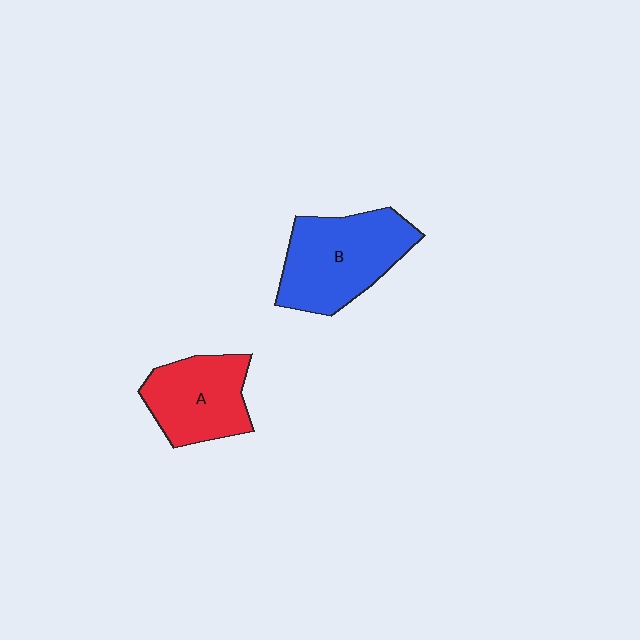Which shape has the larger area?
Shape B (blue).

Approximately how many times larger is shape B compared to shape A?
Approximately 1.3 times.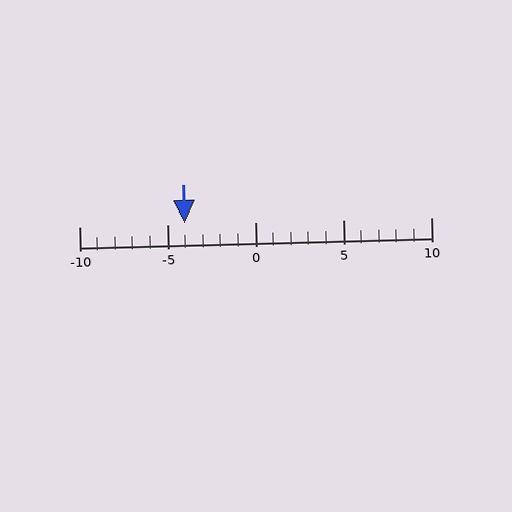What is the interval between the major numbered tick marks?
The major tick marks are spaced 5 units apart.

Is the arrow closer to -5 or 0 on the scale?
The arrow is closer to -5.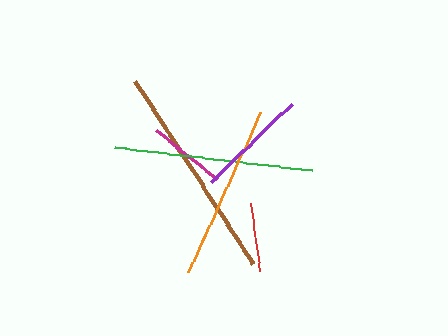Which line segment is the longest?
The brown line is the longest at approximately 218 pixels.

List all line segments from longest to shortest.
From longest to shortest: brown, green, orange, purple, magenta, red.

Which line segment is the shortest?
The red line is the shortest at approximately 69 pixels.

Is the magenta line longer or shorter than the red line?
The magenta line is longer than the red line.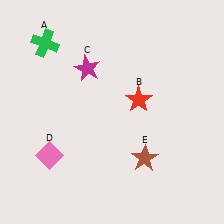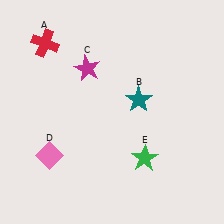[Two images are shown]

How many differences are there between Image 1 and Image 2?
There are 3 differences between the two images.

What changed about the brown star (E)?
In Image 1, E is brown. In Image 2, it changed to green.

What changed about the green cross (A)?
In Image 1, A is green. In Image 2, it changed to red.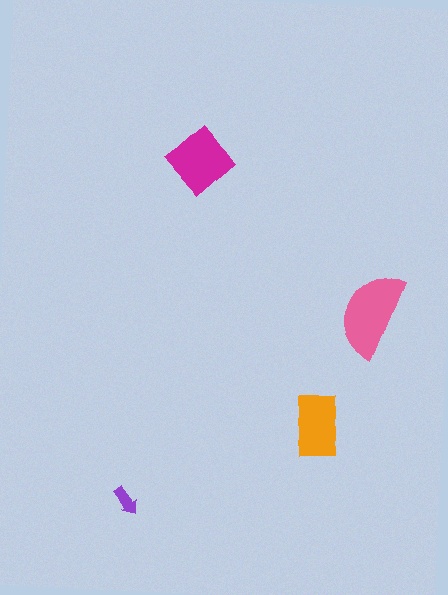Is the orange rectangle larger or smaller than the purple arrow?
Larger.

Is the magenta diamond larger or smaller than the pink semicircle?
Smaller.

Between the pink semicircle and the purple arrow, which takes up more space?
The pink semicircle.